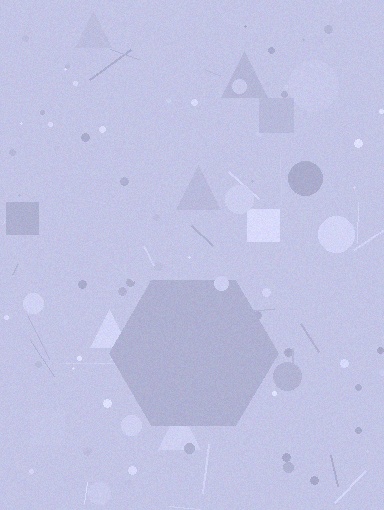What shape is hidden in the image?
A hexagon is hidden in the image.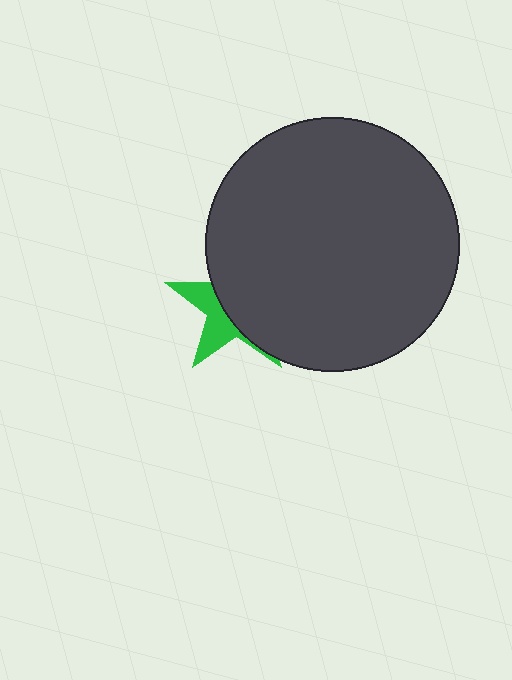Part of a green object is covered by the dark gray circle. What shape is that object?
It is a star.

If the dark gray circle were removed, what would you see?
You would see the complete green star.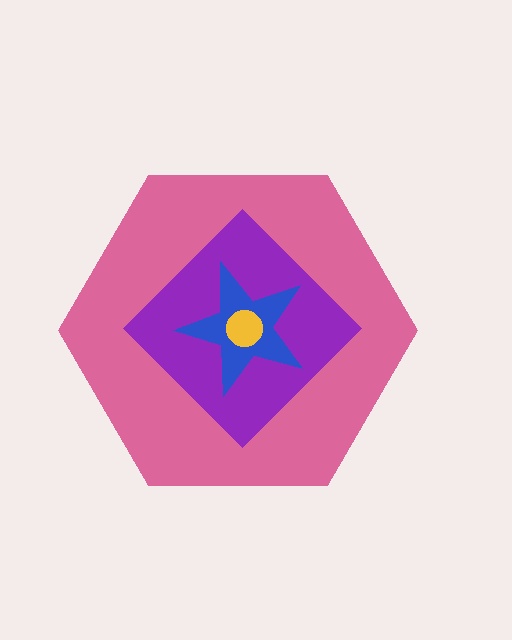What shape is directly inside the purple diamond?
The blue star.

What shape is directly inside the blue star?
The yellow circle.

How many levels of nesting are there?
4.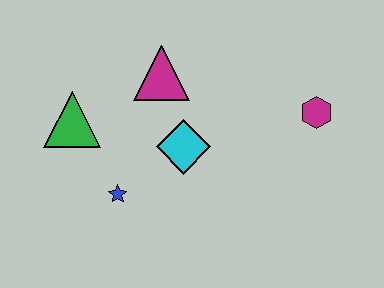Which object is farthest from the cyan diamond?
The magenta hexagon is farthest from the cyan diamond.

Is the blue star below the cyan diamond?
Yes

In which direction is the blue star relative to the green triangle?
The blue star is below the green triangle.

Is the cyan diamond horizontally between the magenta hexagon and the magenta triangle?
Yes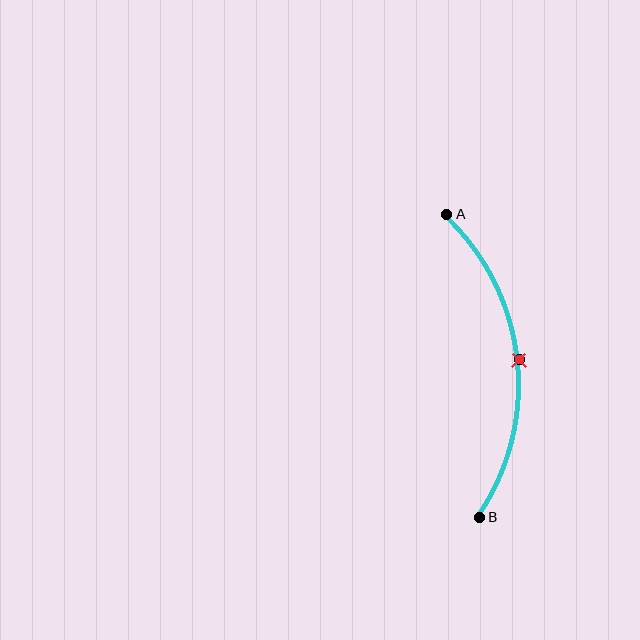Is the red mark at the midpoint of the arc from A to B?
Yes. The red mark lies on the arc at equal arc-length from both A and B — it is the arc midpoint.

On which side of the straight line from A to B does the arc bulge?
The arc bulges to the right of the straight line connecting A and B.